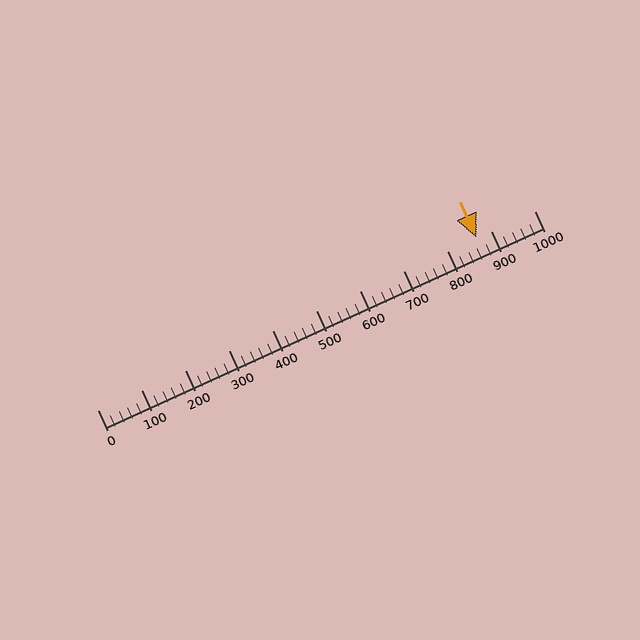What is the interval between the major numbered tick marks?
The major tick marks are spaced 100 units apart.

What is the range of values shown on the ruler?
The ruler shows values from 0 to 1000.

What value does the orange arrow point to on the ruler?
The orange arrow points to approximately 867.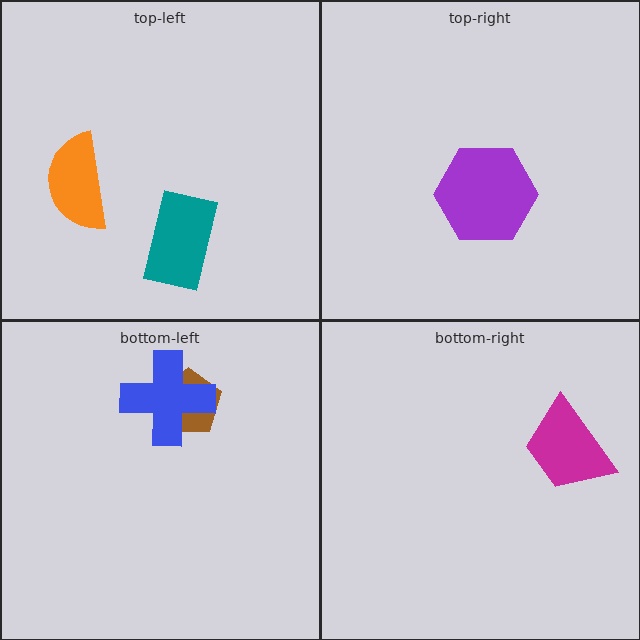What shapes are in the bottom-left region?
The brown pentagon, the blue cross.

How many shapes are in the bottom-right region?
1.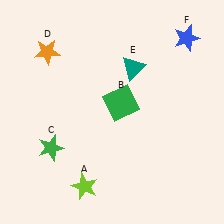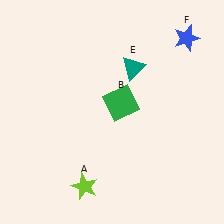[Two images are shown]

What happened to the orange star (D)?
The orange star (D) was removed in Image 2. It was in the top-left area of Image 1.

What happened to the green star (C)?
The green star (C) was removed in Image 2. It was in the bottom-left area of Image 1.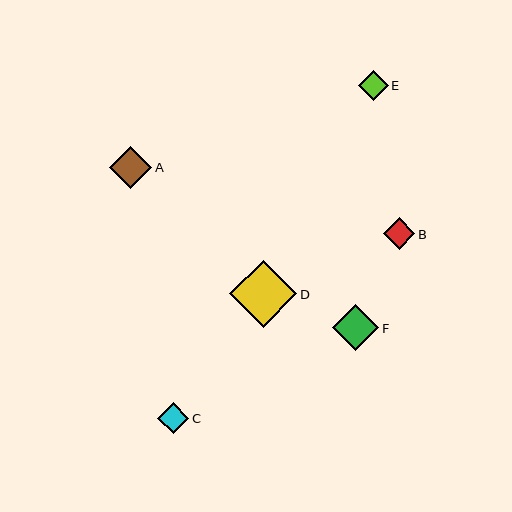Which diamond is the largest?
Diamond D is the largest with a size of approximately 67 pixels.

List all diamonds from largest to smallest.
From largest to smallest: D, F, A, C, B, E.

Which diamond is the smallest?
Diamond E is the smallest with a size of approximately 30 pixels.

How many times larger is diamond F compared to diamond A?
Diamond F is approximately 1.1 times the size of diamond A.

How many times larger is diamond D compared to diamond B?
Diamond D is approximately 2.1 times the size of diamond B.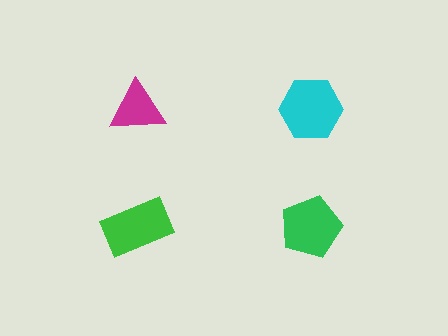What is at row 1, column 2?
A cyan hexagon.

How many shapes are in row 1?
2 shapes.